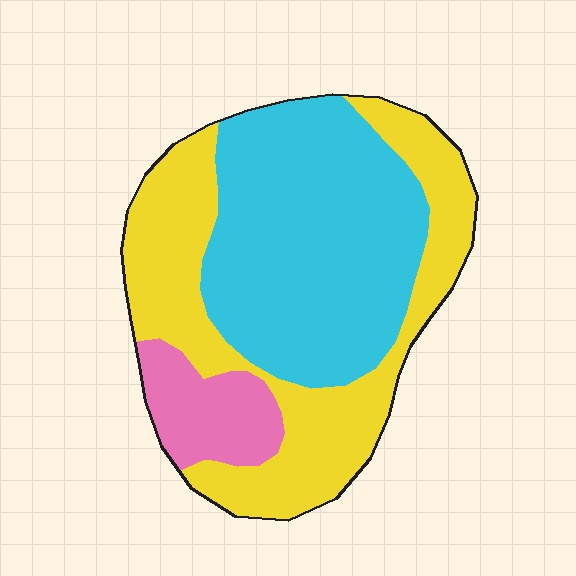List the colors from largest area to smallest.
From largest to smallest: cyan, yellow, pink.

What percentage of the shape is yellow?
Yellow takes up between a quarter and a half of the shape.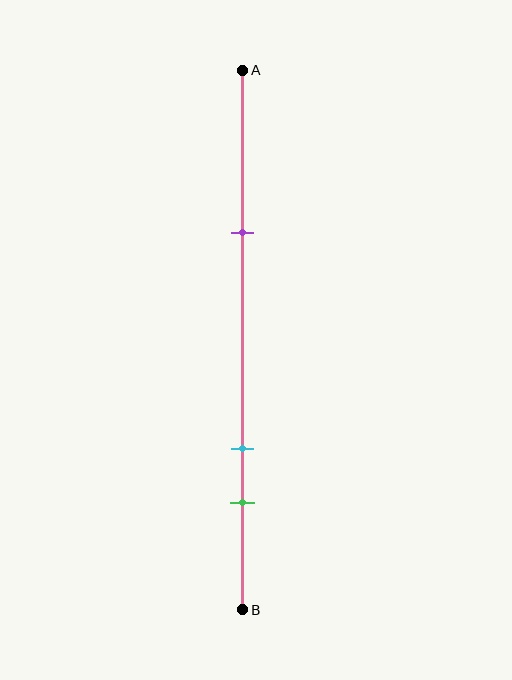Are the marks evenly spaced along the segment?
No, the marks are not evenly spaced.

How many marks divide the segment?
There are 3 marks dividing the segment.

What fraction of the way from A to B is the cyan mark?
The cyan mark is approximately 70% (0.7) of the way from A to B.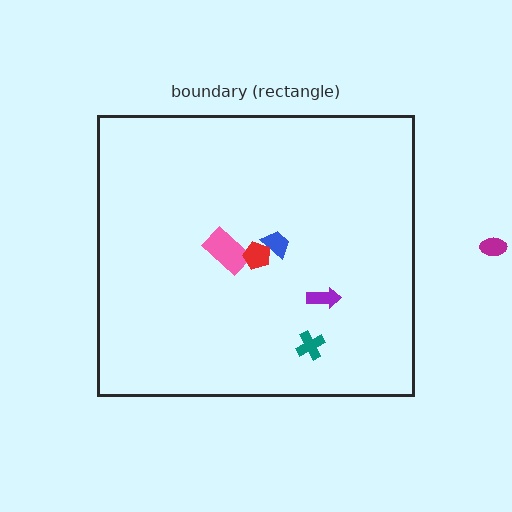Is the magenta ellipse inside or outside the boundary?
Outside.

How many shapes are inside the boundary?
5 inside, 1 outside.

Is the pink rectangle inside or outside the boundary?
Inside.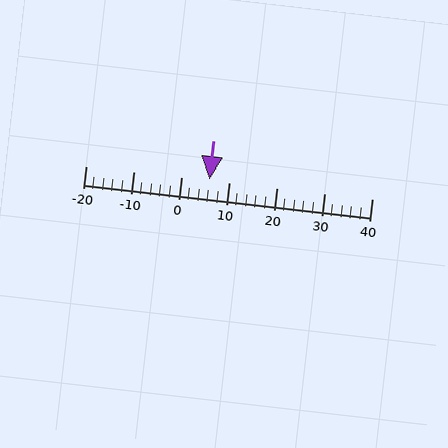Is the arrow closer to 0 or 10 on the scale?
The arrow is closer to 10.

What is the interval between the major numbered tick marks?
The major tick marks are spaced 10 units apart.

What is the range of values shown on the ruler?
The ruler shows values from -20 to 40.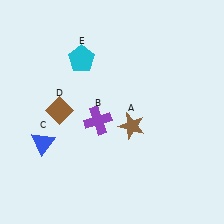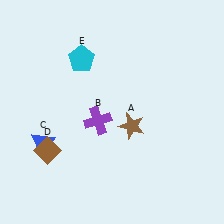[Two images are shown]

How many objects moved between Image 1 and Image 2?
1 object moved between the two images.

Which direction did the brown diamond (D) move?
The brown diamond (D) moved down.